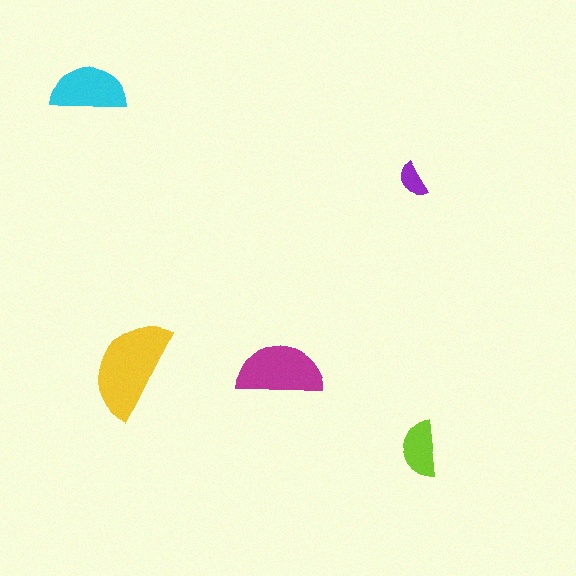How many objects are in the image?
There are 5 objects in the image.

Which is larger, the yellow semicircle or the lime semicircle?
The yellow one.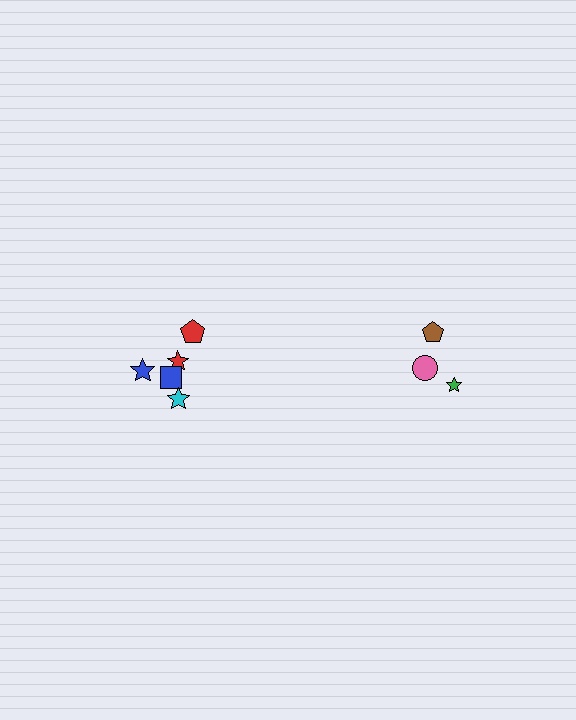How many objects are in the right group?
There are 3 objects.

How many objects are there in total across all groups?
There are 8 objects.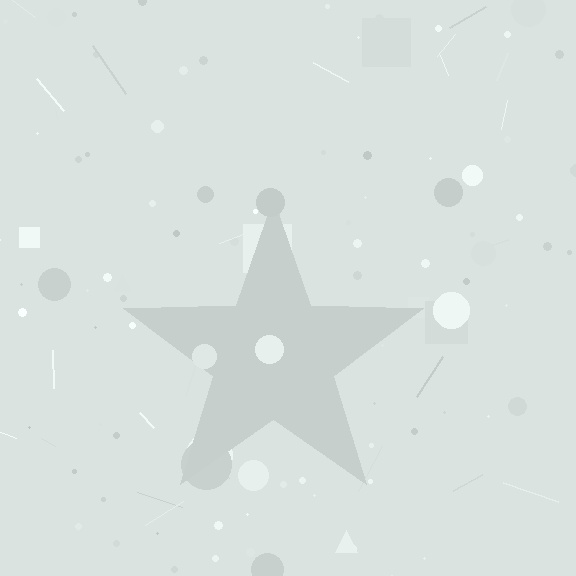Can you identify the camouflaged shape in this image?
The camouflaged shape is a star.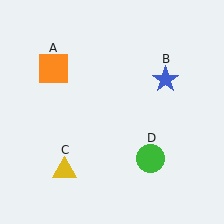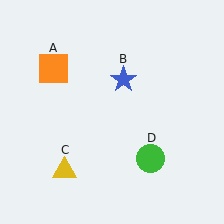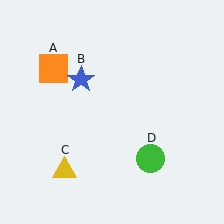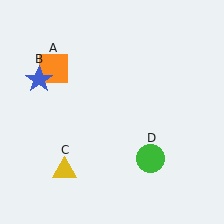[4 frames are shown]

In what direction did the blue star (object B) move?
The blue star (object B) moved left.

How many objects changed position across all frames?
1 object changed position: blue star (object B).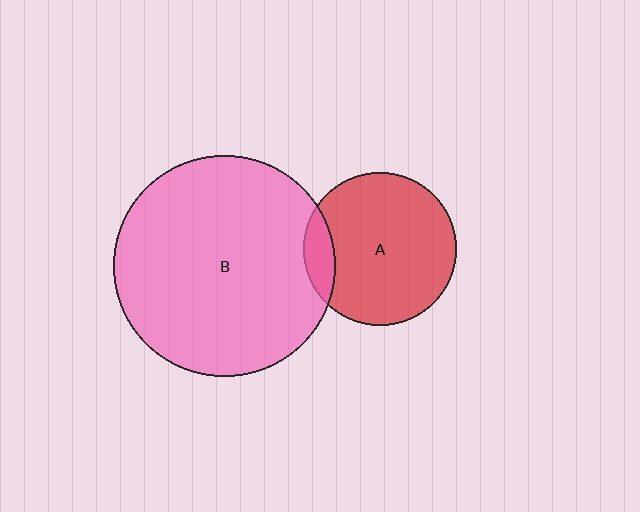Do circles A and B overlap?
Yes.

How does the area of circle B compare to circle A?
Approximately 2.1 times.